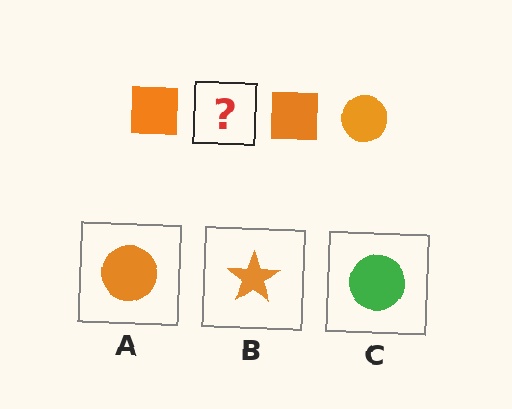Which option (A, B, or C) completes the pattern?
A.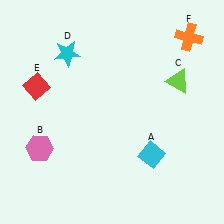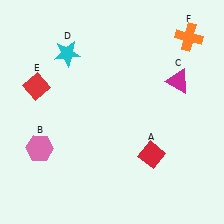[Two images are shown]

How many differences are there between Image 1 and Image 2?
There are 2 differences between the two images.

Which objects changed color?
A changed from cyan to red. C changed from lime to magenta.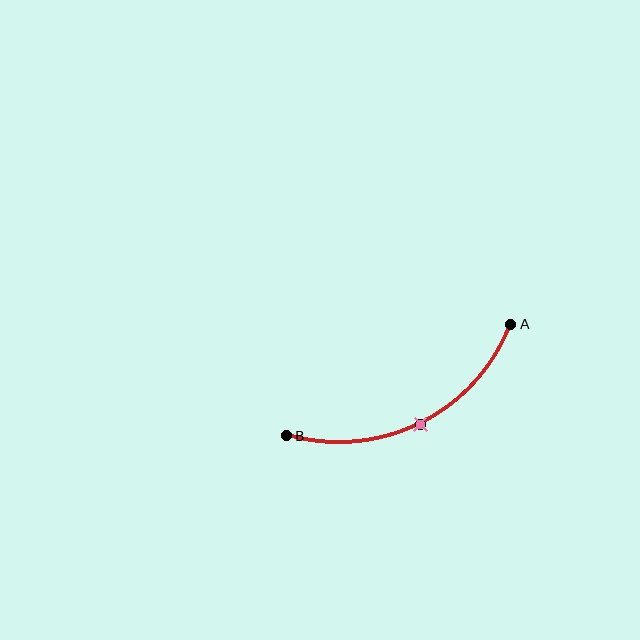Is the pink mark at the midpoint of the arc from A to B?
Yes. The pink mark lies on the arc at equal arc-length from both A and B — it is the arc midpoint.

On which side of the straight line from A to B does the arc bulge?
The arc bulges below the straight line connecting A and B.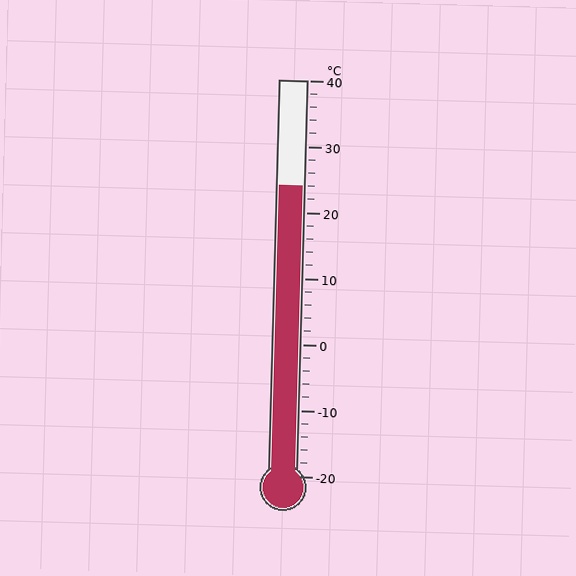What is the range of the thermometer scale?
The thermometer scale ranges from -20°C to 40°C.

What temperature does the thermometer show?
The thermometer shows approximately 24°C.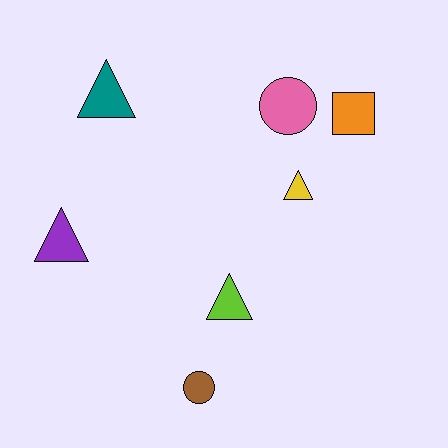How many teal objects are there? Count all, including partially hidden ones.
There is 1 teal object.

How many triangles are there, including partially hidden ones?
There are 4 triangles.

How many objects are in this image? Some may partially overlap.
There are 7 objects.